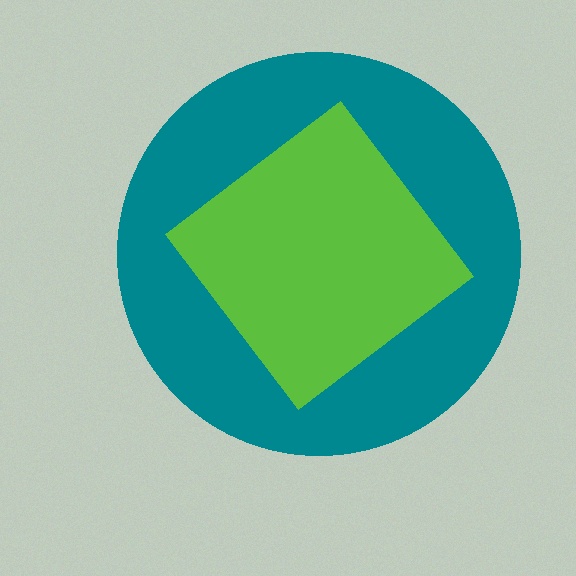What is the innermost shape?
The lime diamond.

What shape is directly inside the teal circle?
The lime diamond.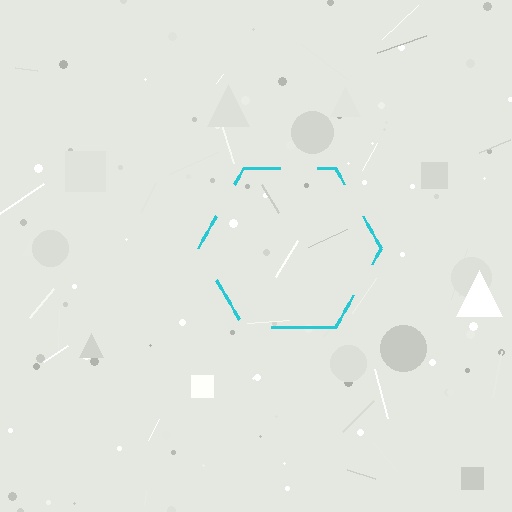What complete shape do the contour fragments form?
The contour fragments form a hexagon.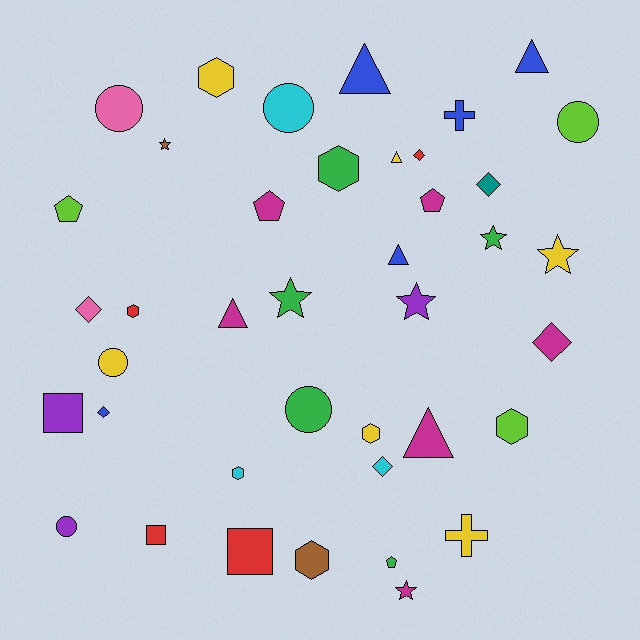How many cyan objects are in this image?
There are 3 cyan objects.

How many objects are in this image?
There are 40 objects.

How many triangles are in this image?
There are 6 triangles.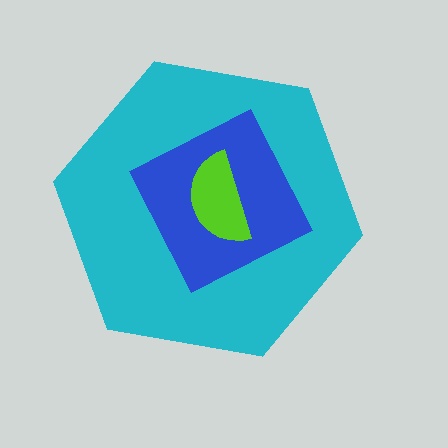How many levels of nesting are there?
3.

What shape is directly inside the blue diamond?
The lime semicircle.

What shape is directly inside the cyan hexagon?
The blue diamond.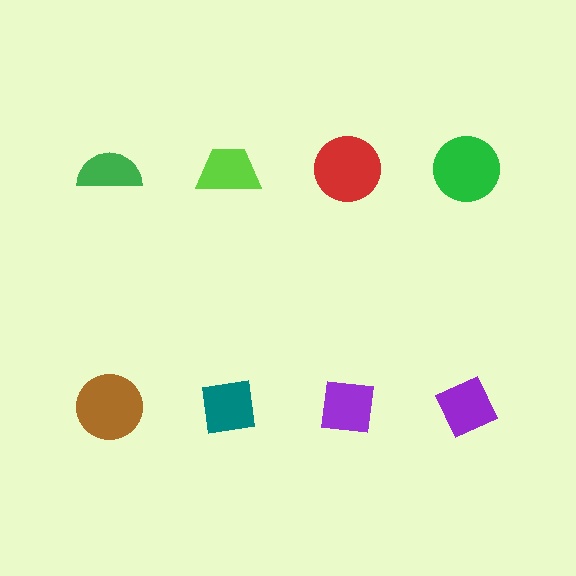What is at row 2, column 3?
A purple square.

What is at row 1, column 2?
A lime trapezoid.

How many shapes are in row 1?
4 shapes.